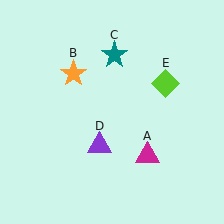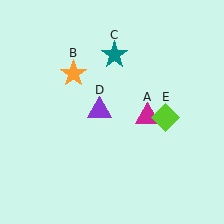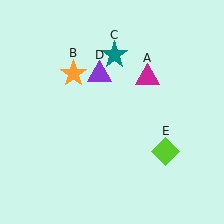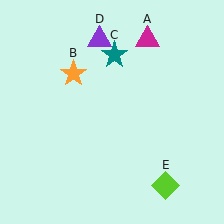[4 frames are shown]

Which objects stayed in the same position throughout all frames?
Orange star (object B) and teal star (object C) remained stationary.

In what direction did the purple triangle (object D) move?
The purple triangle (object D) moved up.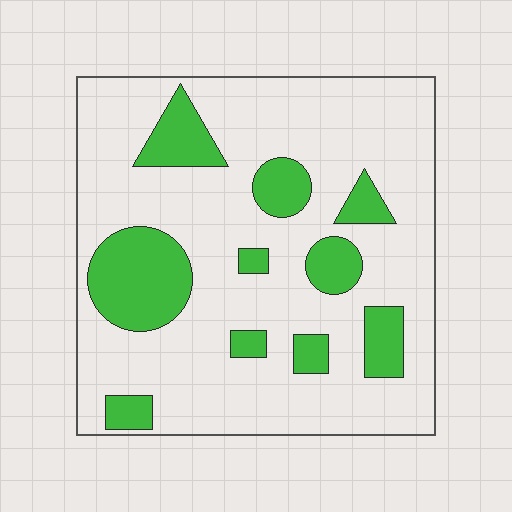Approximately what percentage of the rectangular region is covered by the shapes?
Approximately 20%.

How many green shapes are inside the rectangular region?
10.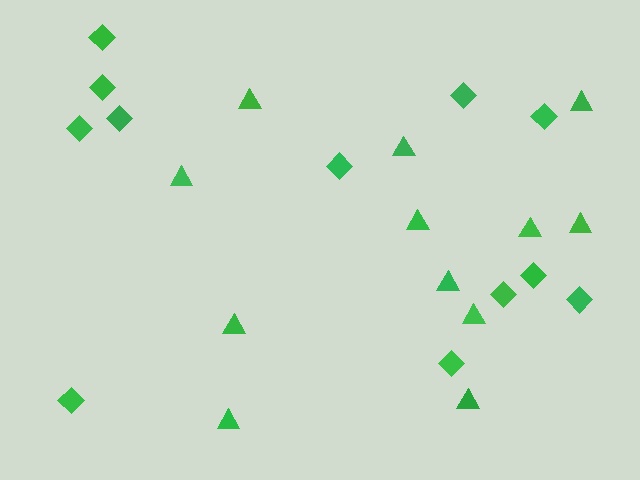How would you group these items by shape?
There are 2 groups: one group of diamonds (12) and one group of triangles (12).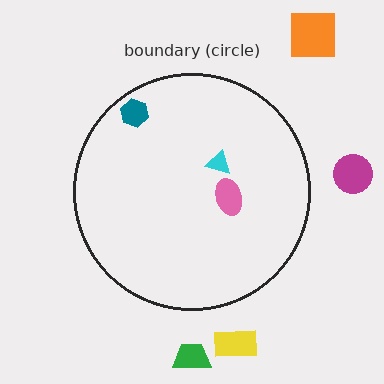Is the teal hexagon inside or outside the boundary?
Inside.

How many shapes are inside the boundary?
3 inside, 4 outside.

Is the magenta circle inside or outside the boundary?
Outside.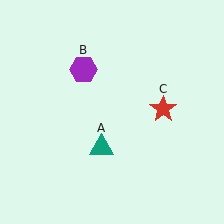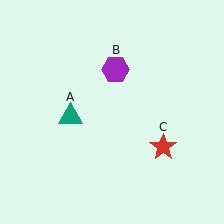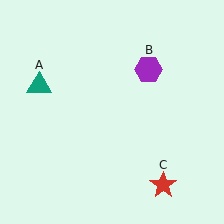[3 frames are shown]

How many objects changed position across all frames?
3 objects changed position: teal triangle (object A), purple hexagon (object B), red star (object C).